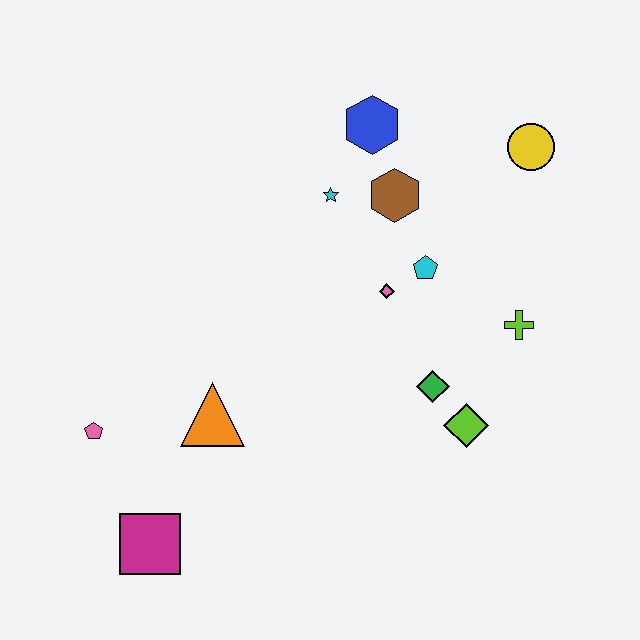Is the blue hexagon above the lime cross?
Yes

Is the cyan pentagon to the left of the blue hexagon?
No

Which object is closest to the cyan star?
The brown hexagon is closest to the cyan star.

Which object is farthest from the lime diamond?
The pink pentagon is farthest from the lime diamond.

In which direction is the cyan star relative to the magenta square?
The cyan star is above the magenta square.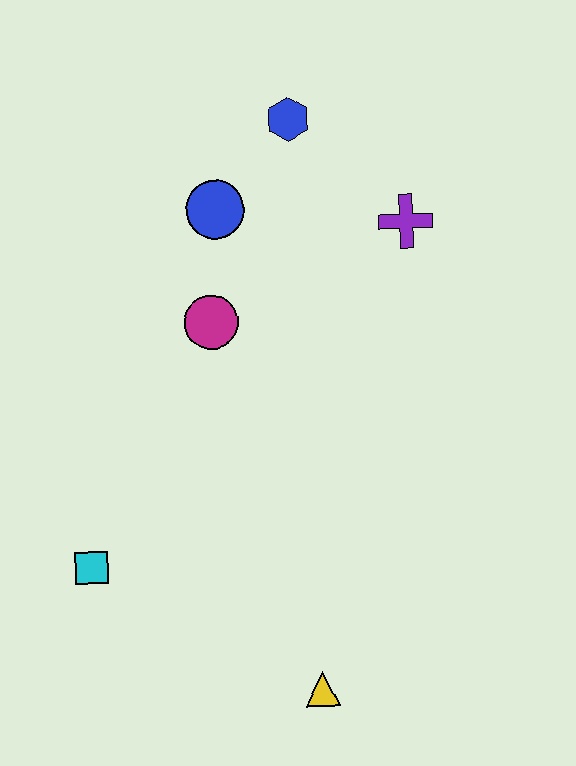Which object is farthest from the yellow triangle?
The blue hexagon is farthest from the yellow triangle.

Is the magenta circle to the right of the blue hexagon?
No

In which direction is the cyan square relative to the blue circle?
The cyan square is below the blue circle.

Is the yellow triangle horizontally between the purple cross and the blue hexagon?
Yes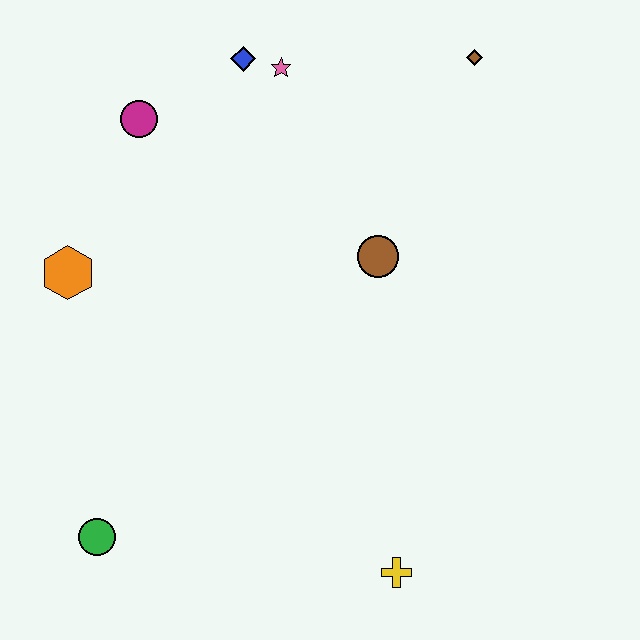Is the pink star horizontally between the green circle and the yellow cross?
Yes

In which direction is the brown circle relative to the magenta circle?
The brown circle is to the right of the magenta circle.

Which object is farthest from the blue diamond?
The yellow cross is farthest from the blue diamond.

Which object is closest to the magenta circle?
The blue diamond is closest to the magenta circle.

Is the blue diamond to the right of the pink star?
No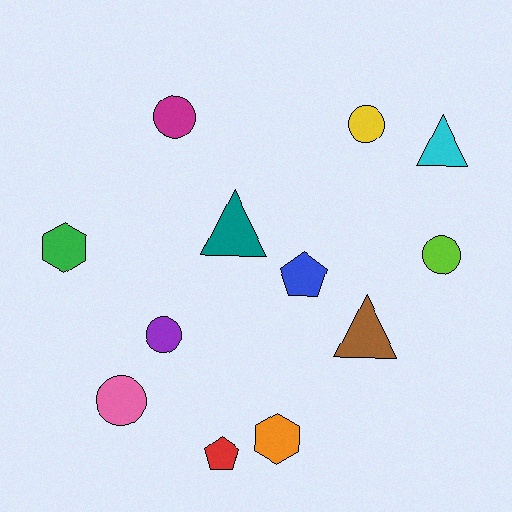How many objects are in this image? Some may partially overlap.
There are 12 objects.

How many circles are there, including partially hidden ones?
There are 5 circles.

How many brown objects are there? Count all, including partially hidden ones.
There is 1 brown object.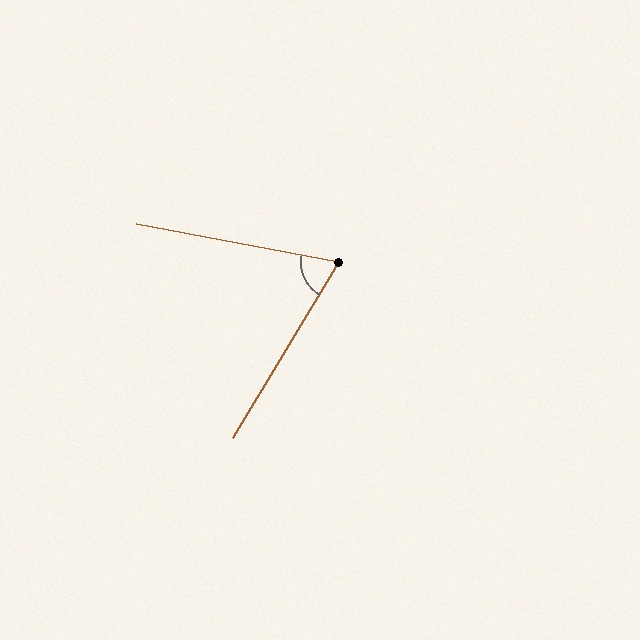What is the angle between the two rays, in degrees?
Approximately 69 degrees.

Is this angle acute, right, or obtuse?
It is acute.